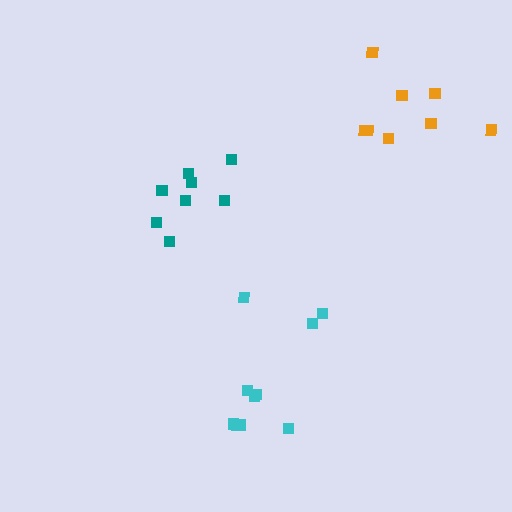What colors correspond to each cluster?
The clusters are colored: teal, cyan, orange.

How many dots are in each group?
Group 1: 8 dots, Group 2: 10 dots, Group 3: 8 dots (26 total).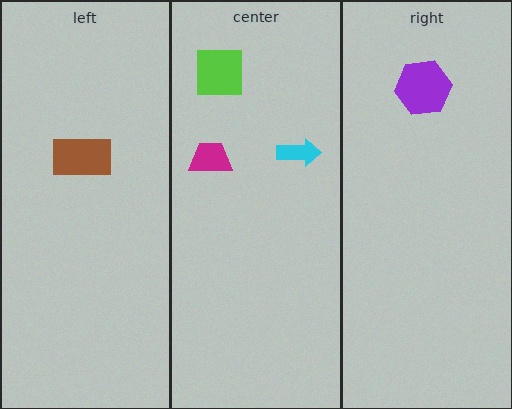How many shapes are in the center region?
3.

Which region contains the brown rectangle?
The left region.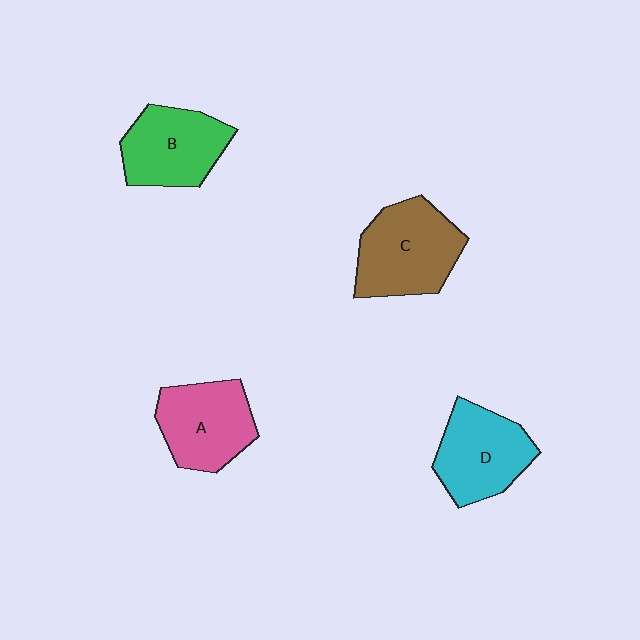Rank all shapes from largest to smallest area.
From largest to smallest: C (brown), D (cyan), A (pink), B (green).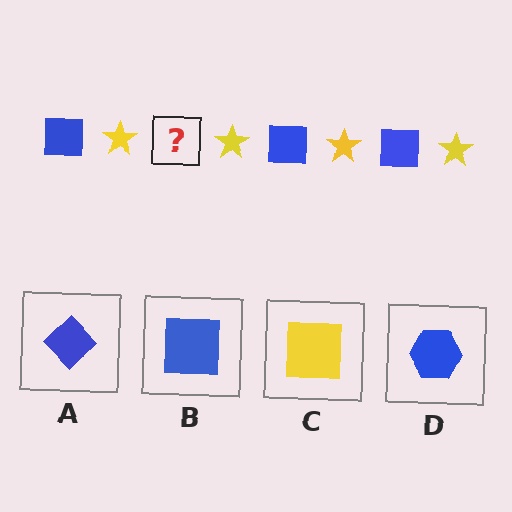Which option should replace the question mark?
Option B.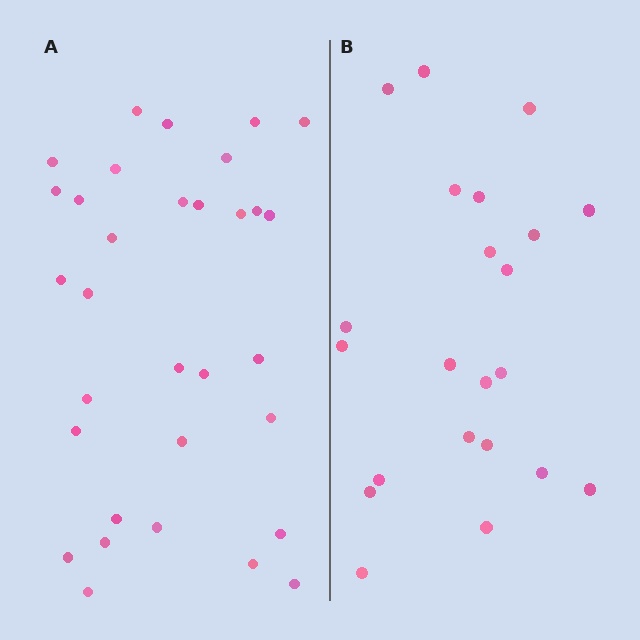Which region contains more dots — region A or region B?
Region A (the left region) has more dots.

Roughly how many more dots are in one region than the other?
Region A has roughly 10 or so more dots than region B.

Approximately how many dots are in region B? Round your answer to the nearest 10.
About 20 dots. (The exact count is 22, which rounds to 20.)